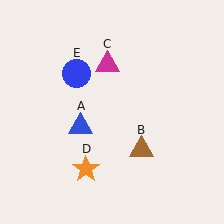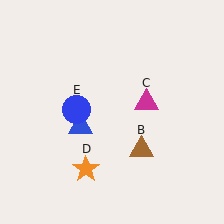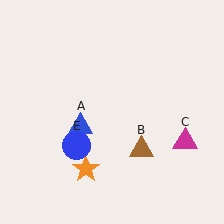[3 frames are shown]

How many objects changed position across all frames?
2 objects changed position: magenta triangle (object C), blue circle (object E).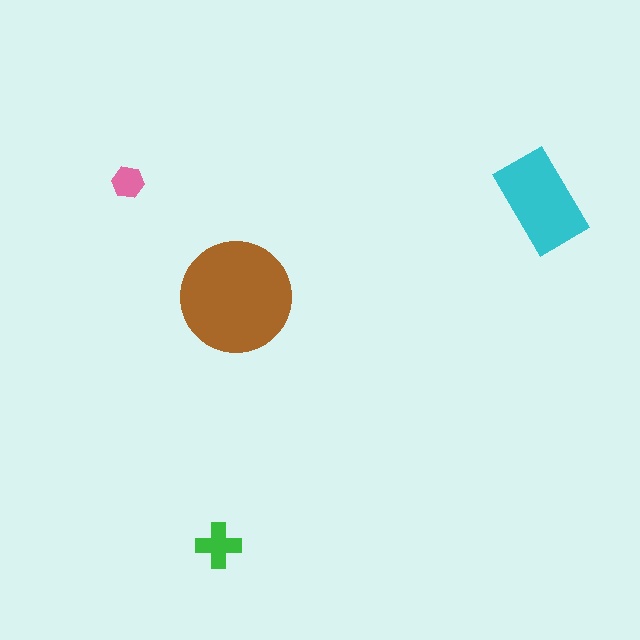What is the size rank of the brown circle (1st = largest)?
1st.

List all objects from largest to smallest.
The brown circle, the cyan rectangle, the green cross, the pink hexagon.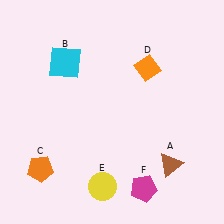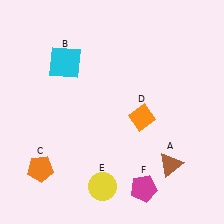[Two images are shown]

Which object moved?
The orange diamond (D) moved down.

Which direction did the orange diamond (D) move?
The orange diamond (D) moved down.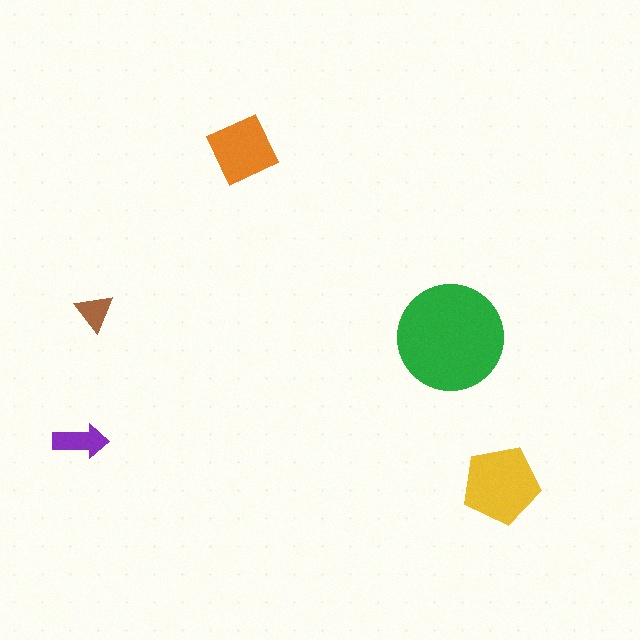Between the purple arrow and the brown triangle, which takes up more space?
The purple arrow.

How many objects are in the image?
There are 5 objects in the image.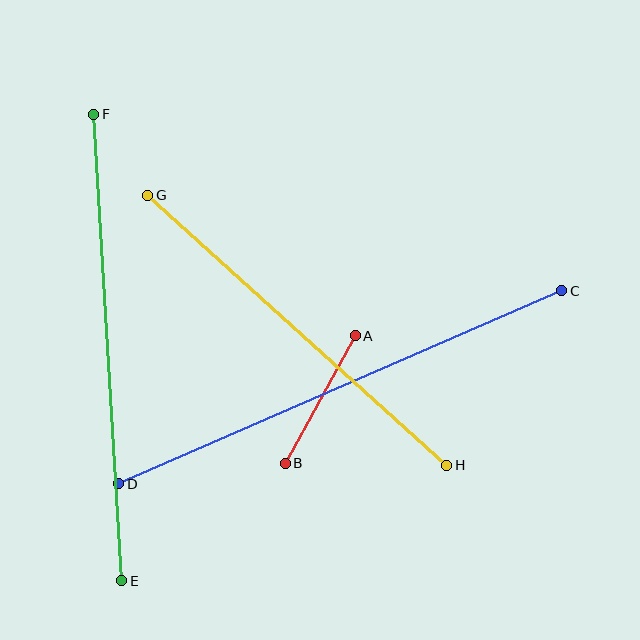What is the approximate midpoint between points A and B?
The midpoint is at approximately (320, 399) pixels.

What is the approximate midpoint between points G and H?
The midpoint is at approximately (297, 330) pixels.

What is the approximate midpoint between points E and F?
The midpoint is at approximately (108, 348) pixels.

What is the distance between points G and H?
The distance is approximately 403 pixels.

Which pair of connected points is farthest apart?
Points C and D are farthest apart.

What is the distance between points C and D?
The distance is approximately 483 pixels.